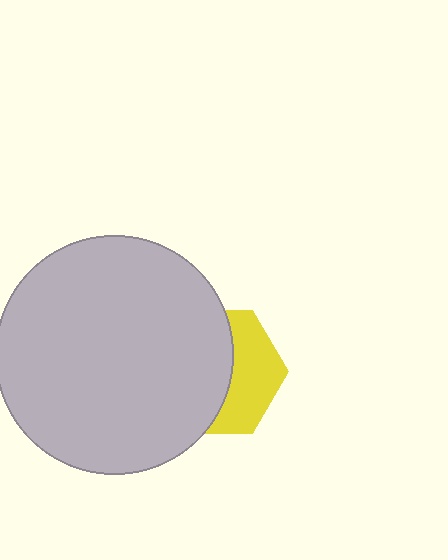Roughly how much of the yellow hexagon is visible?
A small part of it is visible (roughly 41%).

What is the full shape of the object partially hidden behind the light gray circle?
The partially hidden object is a yellow hexagon.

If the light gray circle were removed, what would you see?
You would see the complete yellow hexagon.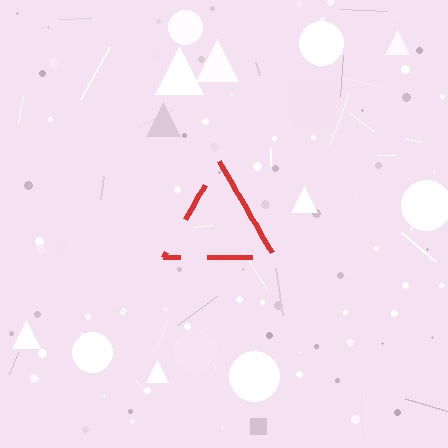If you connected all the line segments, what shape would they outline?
They would outline a triangle.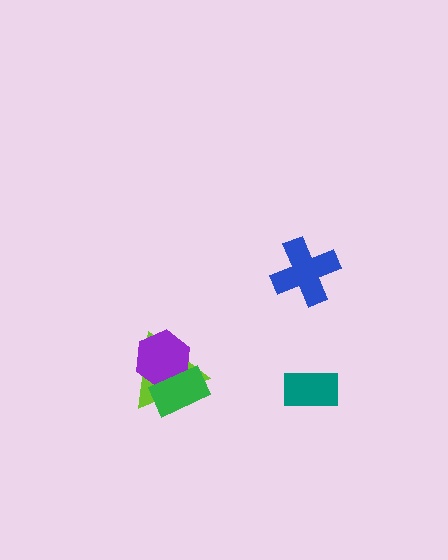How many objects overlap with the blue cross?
0 objects overlap with the blue cross.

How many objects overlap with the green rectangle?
2 objects overlap with the green rectangle.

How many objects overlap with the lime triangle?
2 objects overlap with the lime triangle.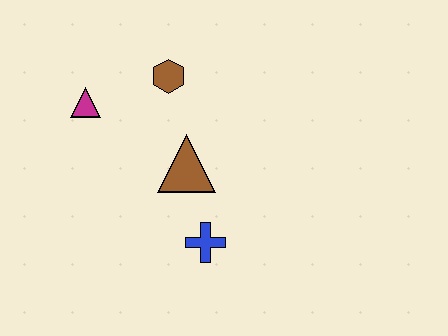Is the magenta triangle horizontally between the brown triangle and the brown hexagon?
No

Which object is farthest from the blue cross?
The magenta triangle is farthest from the blue cross.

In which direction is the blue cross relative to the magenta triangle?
The blue cross is below the magenta triangle.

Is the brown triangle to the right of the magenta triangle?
Yes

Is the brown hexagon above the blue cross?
Yes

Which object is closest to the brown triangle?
The blue cross is closest to the brown triangle.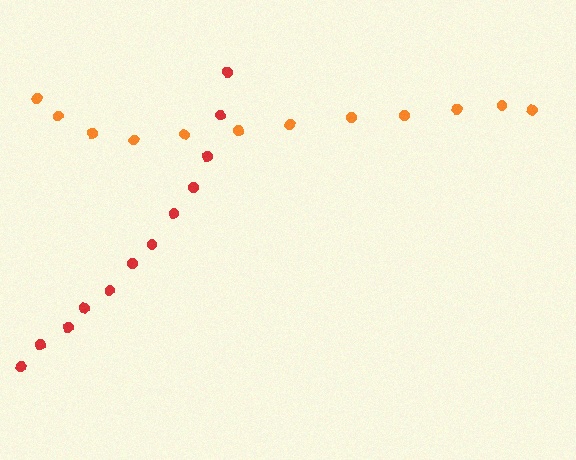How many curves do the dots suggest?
There are 2 distinct paths.